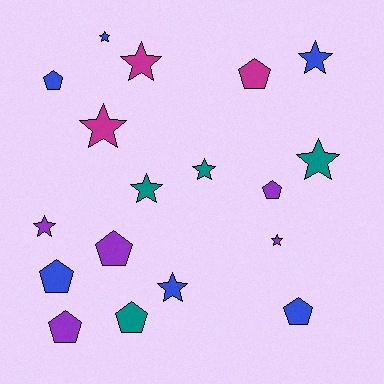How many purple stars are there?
There are 2 purple stars.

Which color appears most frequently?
Blue, with 6 objects.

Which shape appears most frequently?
Star, with 10 objects.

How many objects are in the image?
There are 18 objects.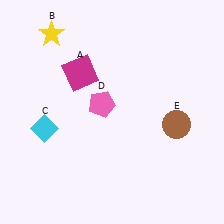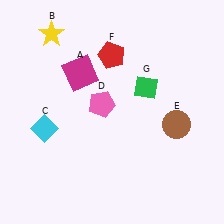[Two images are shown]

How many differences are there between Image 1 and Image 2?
There are 2 differences between the two images.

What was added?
A red pentagon (F), a green diamond (G) were added in Image 2.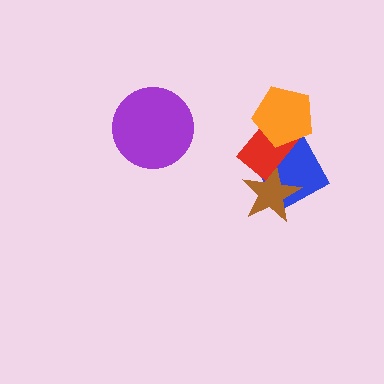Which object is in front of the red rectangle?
The orange pentagon is in front of the red rectangle.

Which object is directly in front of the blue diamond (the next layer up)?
The brown star is directly in front of the blue diamond.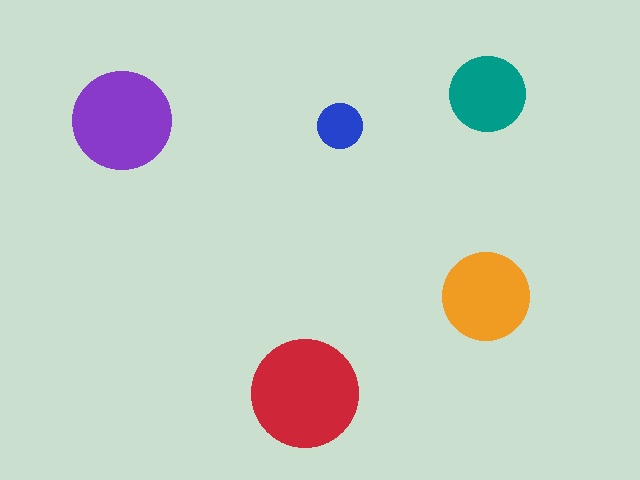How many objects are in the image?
There are 5 objects in the image.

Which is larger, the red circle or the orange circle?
The red one.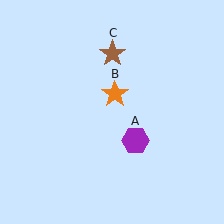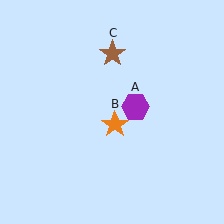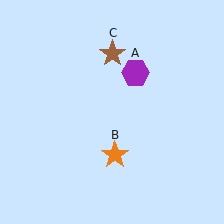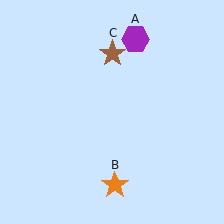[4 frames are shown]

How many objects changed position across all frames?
2 objects changed position: purple hexagon (object A), orange star (object B).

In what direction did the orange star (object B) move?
The orange star (object B) moved down.